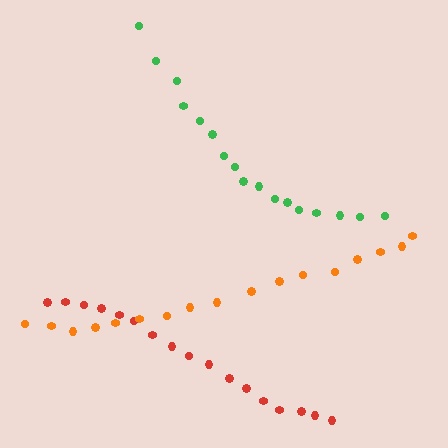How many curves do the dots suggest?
There are 3 distinct paths.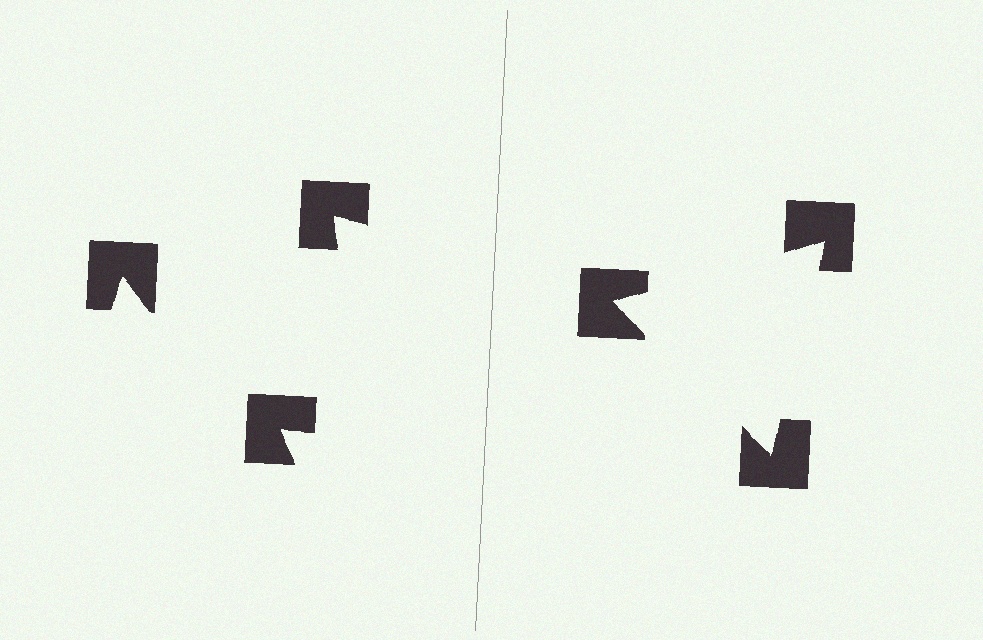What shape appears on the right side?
An illusory triangle.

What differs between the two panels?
The notched squares are positioned identically on both sides; only the wedge orientations differ. On the right they align to a triangle; on the left they are misaligned.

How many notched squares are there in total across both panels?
6 — 3 on each side.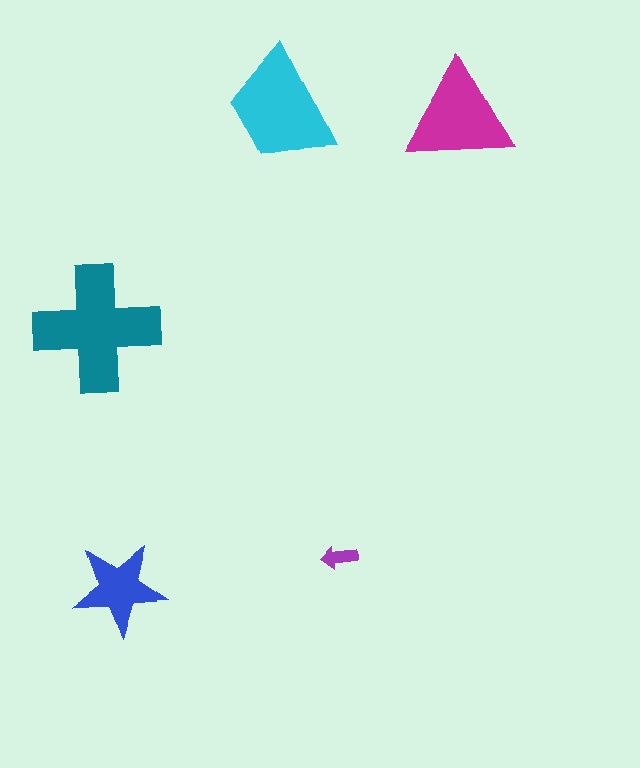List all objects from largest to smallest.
The teal cross, the cyan trapezoid, the magenta triangle, the blue star, the purple arrow.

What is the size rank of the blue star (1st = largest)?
4th.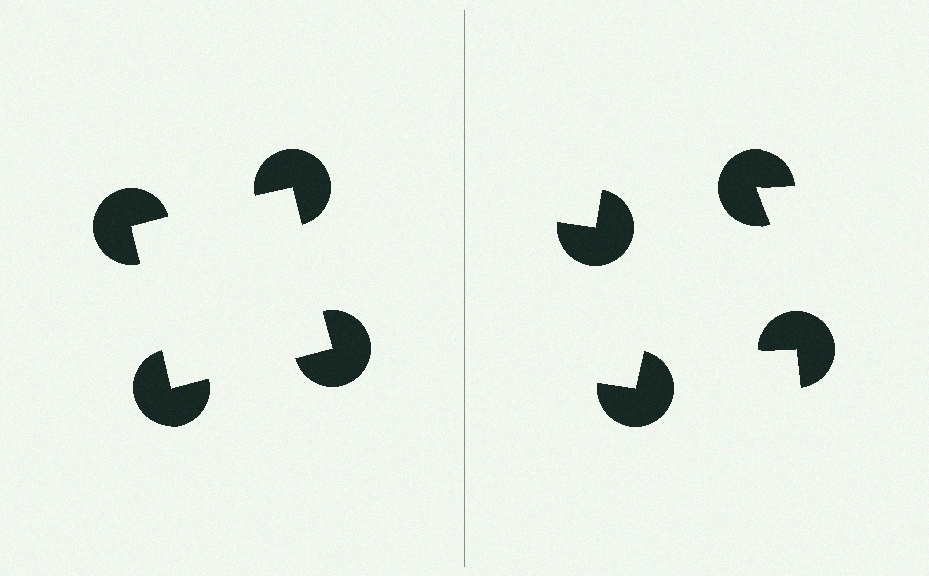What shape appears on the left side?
An illusory square.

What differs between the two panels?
The pac-man discs are positioned identically on both sides; only the wedge orientations differ. On the left they align to a square; on the right they are misaligned.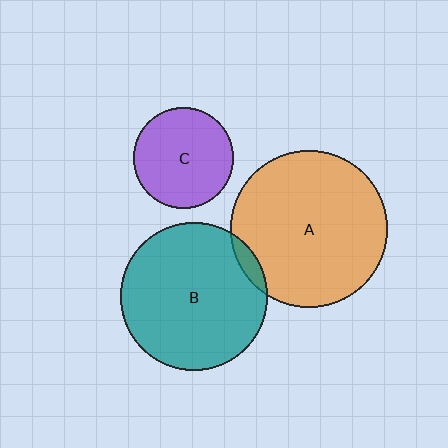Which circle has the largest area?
Circle A (orange).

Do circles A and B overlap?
Yes.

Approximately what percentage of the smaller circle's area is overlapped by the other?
Approximately 5%.